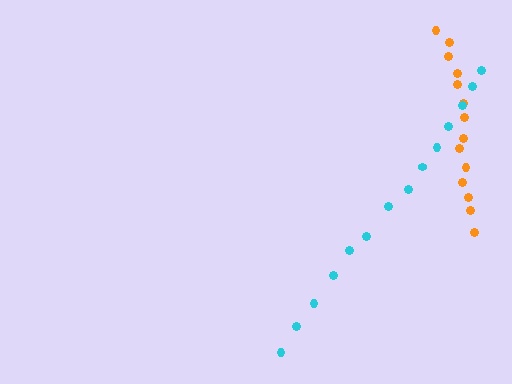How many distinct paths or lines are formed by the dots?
There are 2 distinct paths.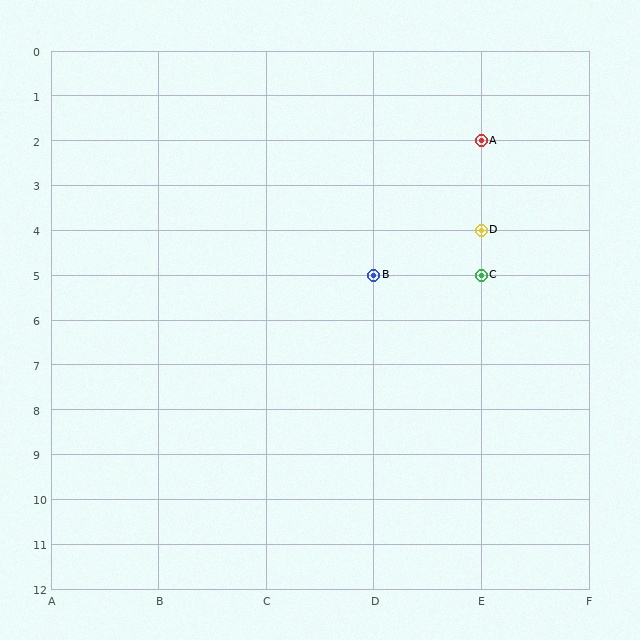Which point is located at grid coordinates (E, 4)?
Point D is at (E, 4).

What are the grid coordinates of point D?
Point D is at grid coordinates (E, 4).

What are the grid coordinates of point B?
Point B is at grid coordinates (D, 5).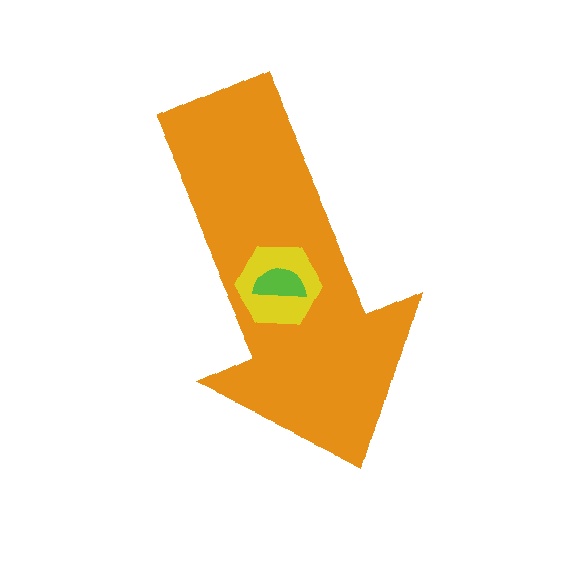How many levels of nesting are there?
3.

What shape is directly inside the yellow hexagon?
The lime semicircle.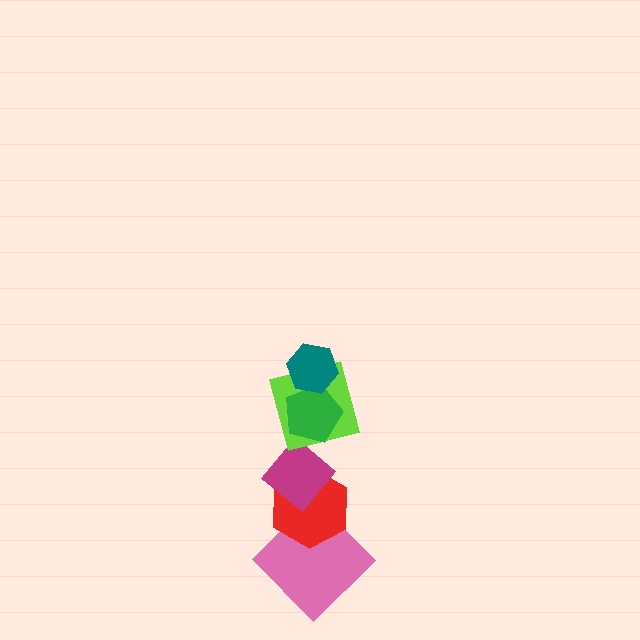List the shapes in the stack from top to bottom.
From top to bottom: the teal hexagon, the green pentagon, the lime square, the magenta diamond, the red hexagon, the pink diamond.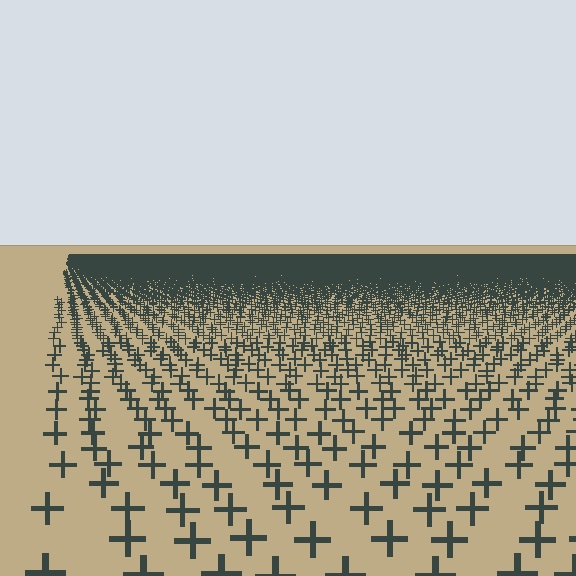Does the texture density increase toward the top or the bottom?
Density increases toward the top.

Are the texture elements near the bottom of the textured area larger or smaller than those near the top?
Larger. Near the bottom, elements are closer to the viewer and appear at a bigger on-screen size.